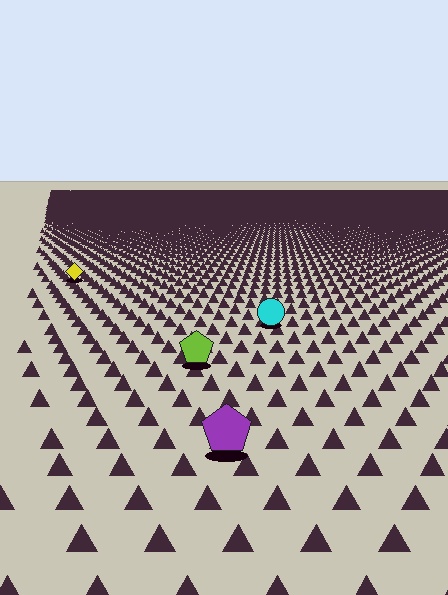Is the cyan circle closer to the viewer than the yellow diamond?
Yes. The cyan circle is closer — you can tell from the texture gradient: the ground texture is coarser near it.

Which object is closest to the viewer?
The purple pentagon is closest. The texture marks near it are larger and more spread out.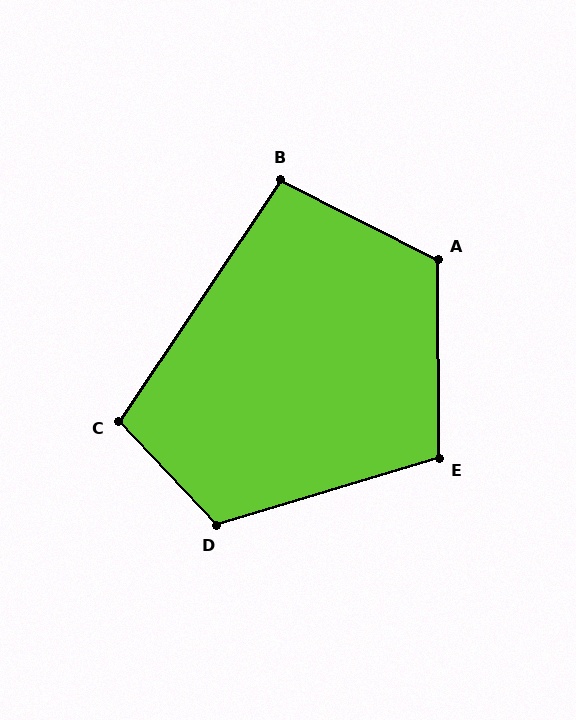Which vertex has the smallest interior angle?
B, at approximately 97 degrees.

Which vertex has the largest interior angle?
A, at approximately 117 degrees.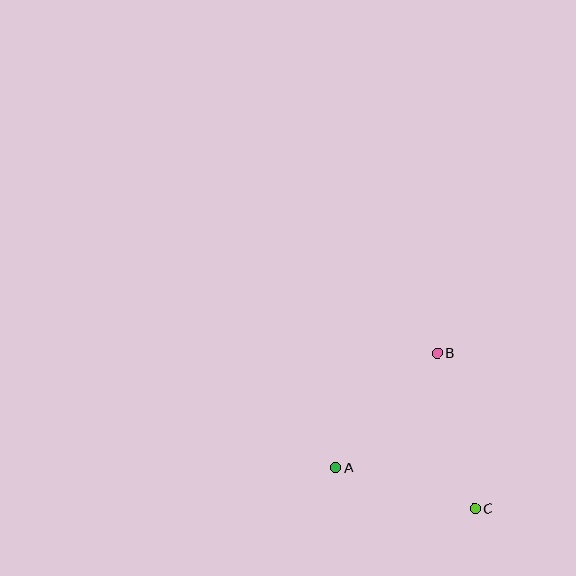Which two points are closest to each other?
Points A and C are closest to each other.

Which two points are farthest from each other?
Points B and C are farthest from each other.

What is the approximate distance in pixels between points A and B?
The distance between A and B is approximately 153 pixels.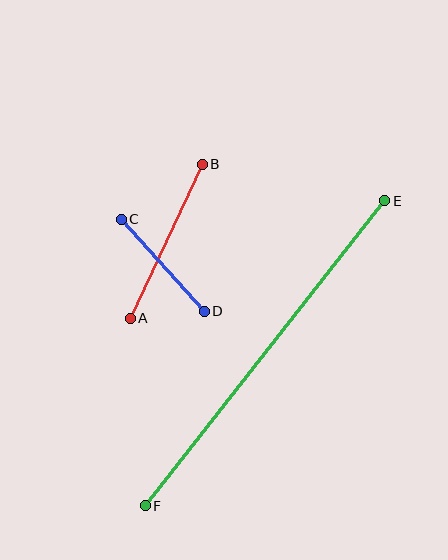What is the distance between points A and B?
The distance is approximately 170 pixels.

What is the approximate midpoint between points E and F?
The midpoint is at approximately (265, 353) pixels.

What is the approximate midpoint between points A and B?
The midpoint is at approximately (166, 241) pixels.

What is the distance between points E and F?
The distance is approximately 388 pixels.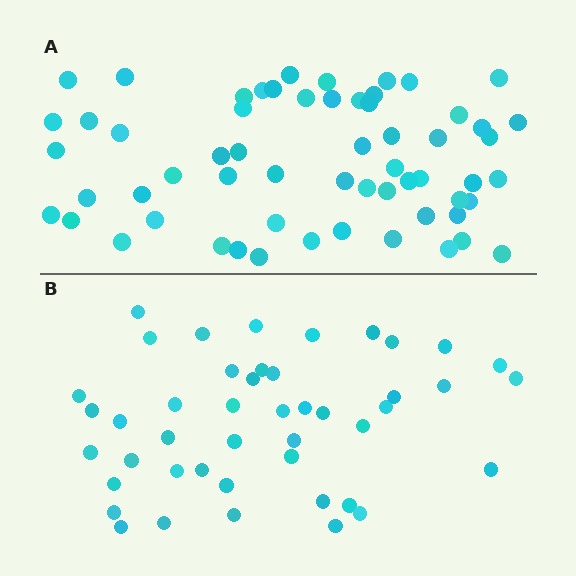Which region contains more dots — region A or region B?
Region A (the top region) has more dots.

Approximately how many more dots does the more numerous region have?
Region A has approximately 15 more dots than region B.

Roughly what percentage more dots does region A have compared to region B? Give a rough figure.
About 35% more.